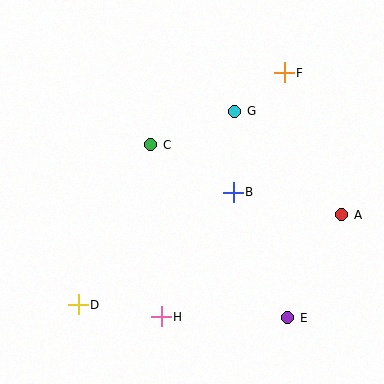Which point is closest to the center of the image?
Point B at (233, 192) is closest to the center.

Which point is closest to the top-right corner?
Point F is closest to the top-right corner.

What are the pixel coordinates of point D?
Point D is at (78, 305).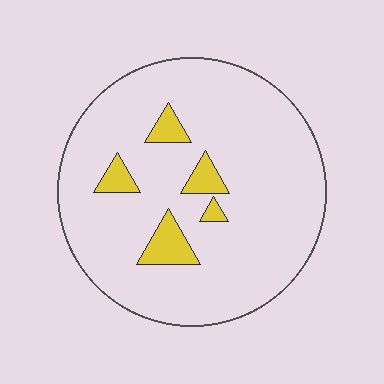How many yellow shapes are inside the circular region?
5.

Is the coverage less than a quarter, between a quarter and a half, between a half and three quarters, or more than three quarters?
Less than a quarter.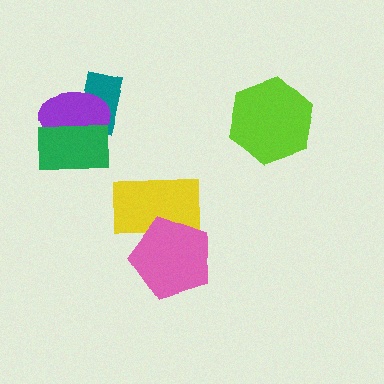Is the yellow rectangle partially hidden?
Yes, it is partially covered by another shape.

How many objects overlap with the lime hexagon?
0 objects overlap with the lime hexagon.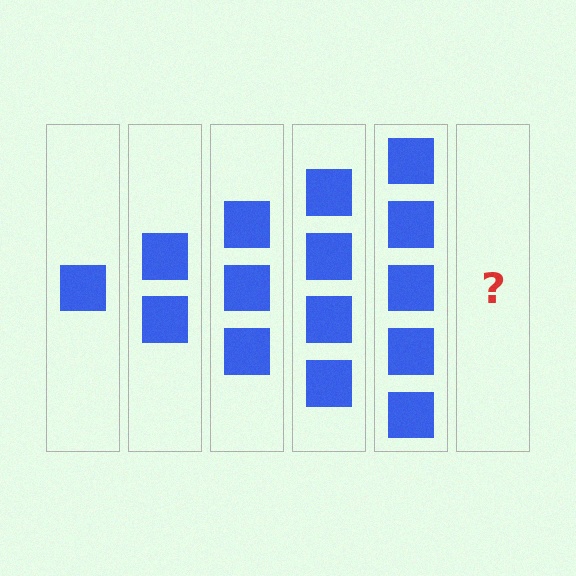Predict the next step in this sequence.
The next step is 6 squares.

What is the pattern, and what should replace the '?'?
The pattern is that each step adds one more square. The '?' should be 6 squares.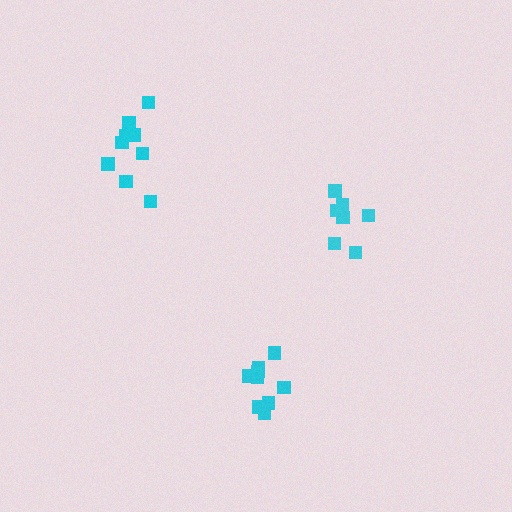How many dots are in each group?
Group 1: 7 dots, Group 2: 9 dots, Group 3: 9 dots (25 total).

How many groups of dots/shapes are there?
There are 3 groups.